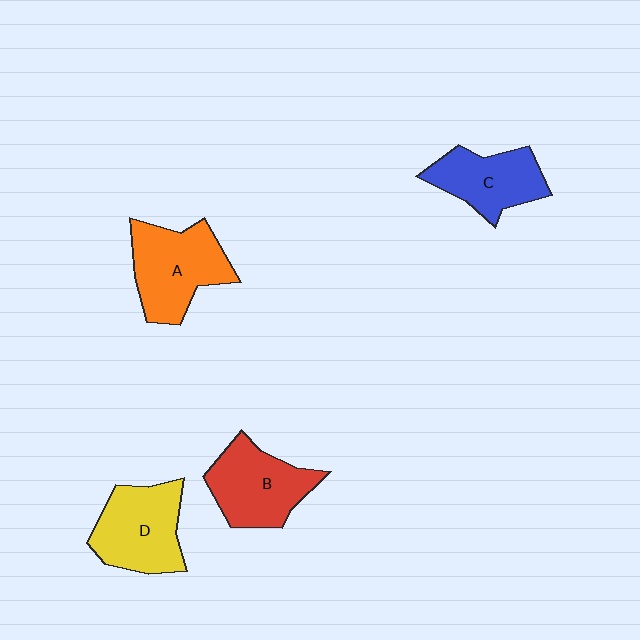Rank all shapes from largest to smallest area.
From largest to smallest: A (orange), D (yellow), B (red), C (blue).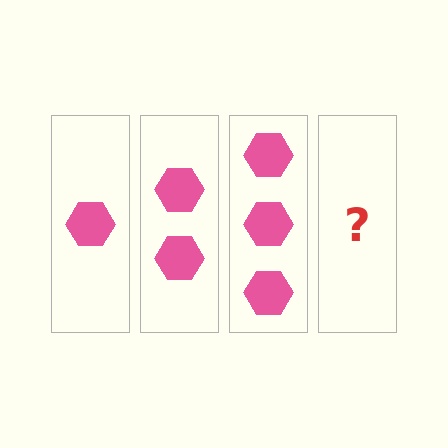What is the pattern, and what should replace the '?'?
The pattern is that each step adds one more hexagon. The '?' should be 4 hexagons.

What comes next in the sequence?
The next element should be 4 hexagons.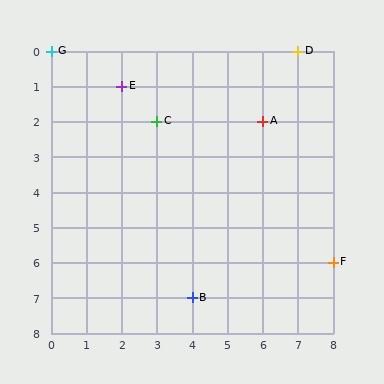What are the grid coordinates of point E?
Point E is at grid coordinates (2, 1).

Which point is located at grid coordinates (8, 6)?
Point F is at (8, 6).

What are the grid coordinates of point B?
Point B is at grid coordinates (4, 7).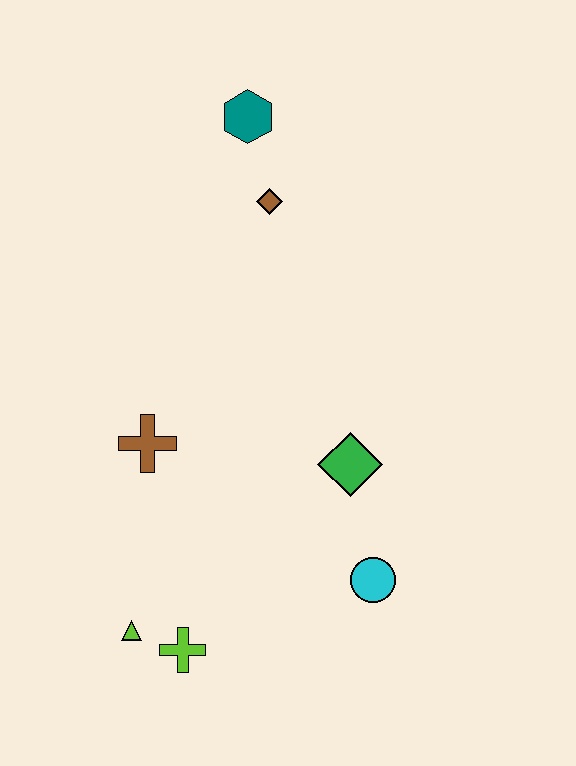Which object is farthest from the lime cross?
The teal hexagon is farthest from the lime cross.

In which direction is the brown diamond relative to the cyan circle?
The brown diamond is above the cyan circle.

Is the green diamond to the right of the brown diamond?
Yes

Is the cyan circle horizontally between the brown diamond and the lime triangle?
No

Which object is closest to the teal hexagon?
The brown diamond is closest to the teal hexagon.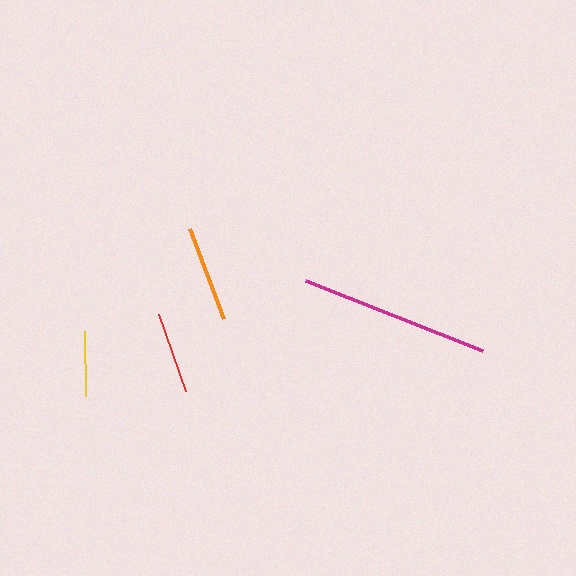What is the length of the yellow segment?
The yellow segment is approximately 66 pixels long.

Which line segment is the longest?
The magenta line is the longest at approximately 191 pixels.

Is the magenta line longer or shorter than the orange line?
The magenta line is longer than the orange line.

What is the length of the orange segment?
The orange segment is approximately 97 pixels long.